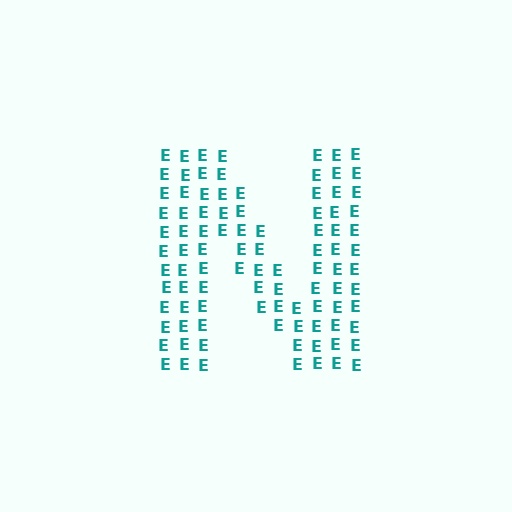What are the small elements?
The small elements are letter E's.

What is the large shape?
The large shape is the letter N.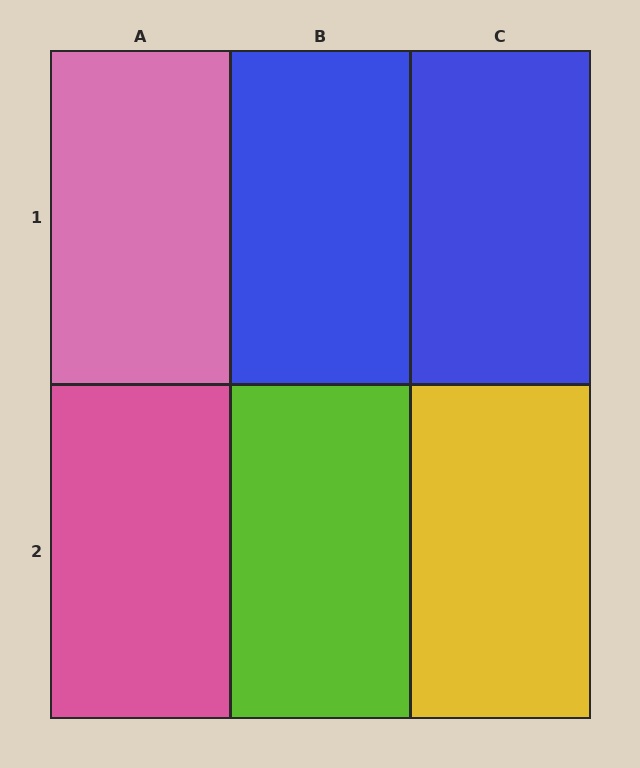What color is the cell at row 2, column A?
Pink.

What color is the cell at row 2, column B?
Lime.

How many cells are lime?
1 cell is lime.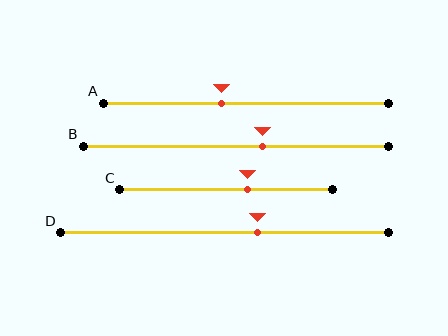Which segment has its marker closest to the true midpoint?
Segment A has its marker closest to the true midpoint.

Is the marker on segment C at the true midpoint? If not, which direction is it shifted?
No, the marker on segment C is shifted to the right by about 10% of the segment length.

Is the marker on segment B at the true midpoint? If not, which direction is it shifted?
No, the marker on segment B is shifted to the right by about 9% of the segment length.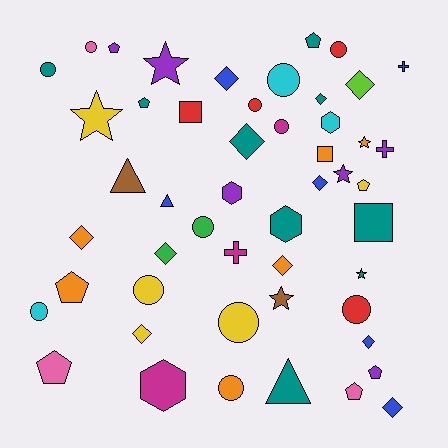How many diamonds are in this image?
There are 11 diamonds.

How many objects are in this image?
There are 50 objects.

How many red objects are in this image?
There are 4 red objects.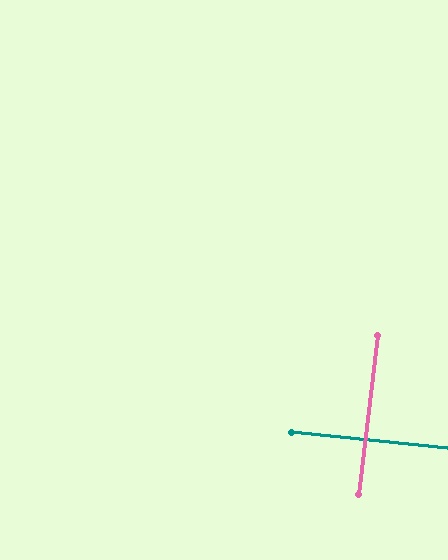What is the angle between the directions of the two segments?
Approximately 89 degrees.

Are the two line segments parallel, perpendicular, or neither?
Perpendicular — they meet at approximately 89°.